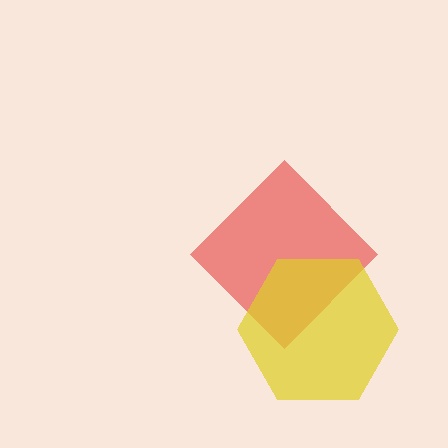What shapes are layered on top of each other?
The layered shapes are: a red diamond, a yellow hexagon.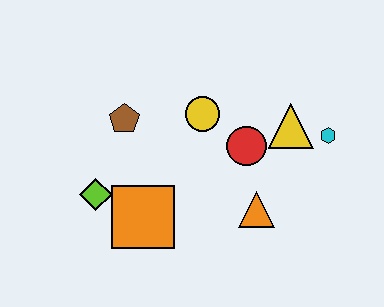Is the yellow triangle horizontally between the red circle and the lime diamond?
No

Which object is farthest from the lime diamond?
The cyan hexagon is farthest from the lime diamond.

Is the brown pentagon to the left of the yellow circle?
Yes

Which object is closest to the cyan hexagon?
The yellow triangle is closest to the cyan hexagon.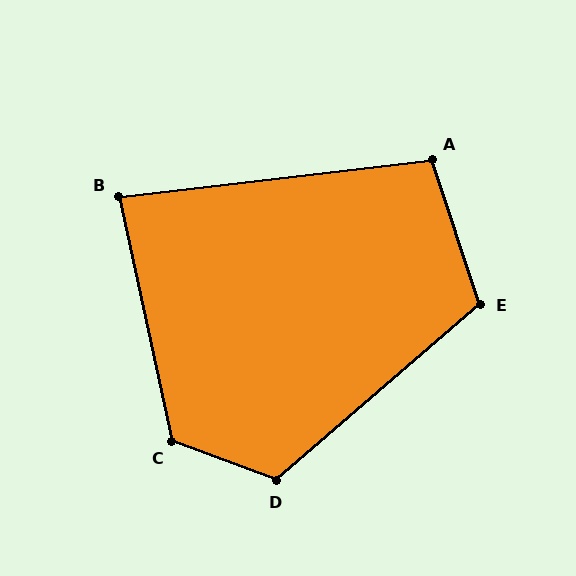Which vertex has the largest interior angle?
C, at approximately 123 degrees.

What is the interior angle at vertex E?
Approximately 112 degrees (obtuse).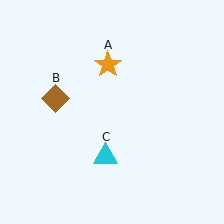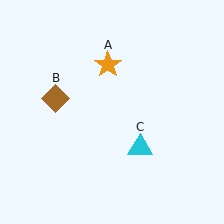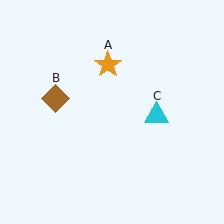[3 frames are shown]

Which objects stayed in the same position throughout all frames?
Orange star (object A) and brown diamond (object B) remained stationary.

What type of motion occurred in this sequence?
The cyan triangle (object C) rotated counterclockwise around the center of the scene.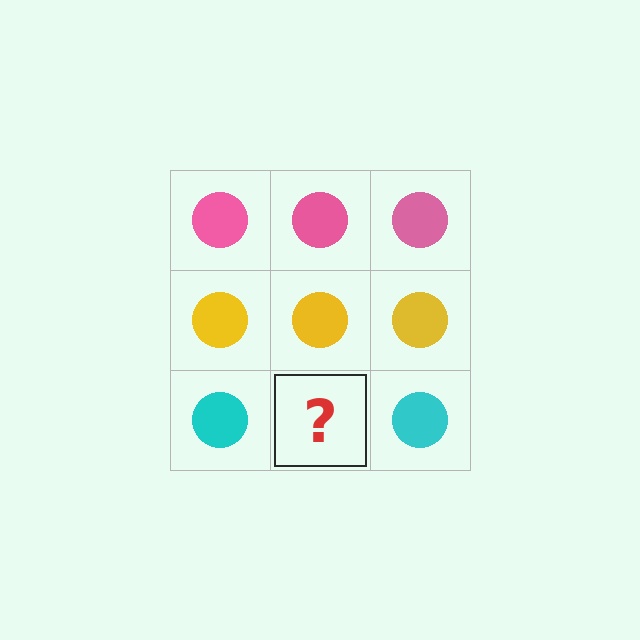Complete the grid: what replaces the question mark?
The question mark should be replaced with a cyan circle.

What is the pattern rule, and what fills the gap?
The rule is that each row has a consistent color. The gap should be filled with a cyan circle.